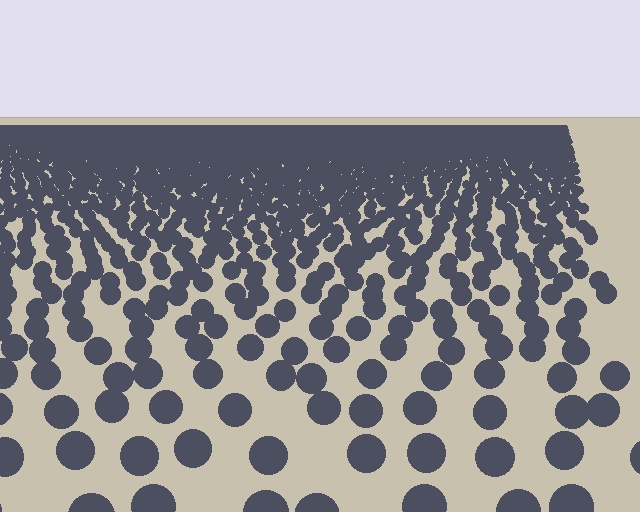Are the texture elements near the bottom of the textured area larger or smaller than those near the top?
Larger. Near the bottom, elements are closer to the viewer and appear at a bigger on-screen size.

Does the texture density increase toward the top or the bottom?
Density increases toward the top.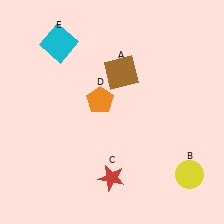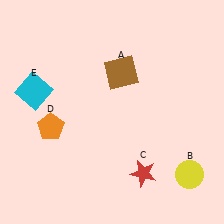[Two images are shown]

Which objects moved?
The objects that moved are: the red star (C), the orange pentagon (D), the cyan square (E).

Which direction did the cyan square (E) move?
The cyan square (E) moved down.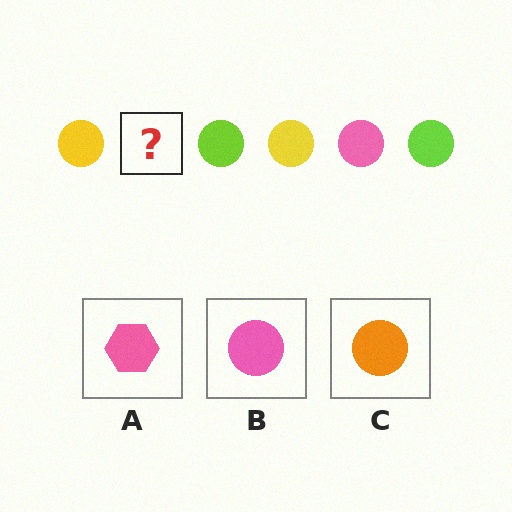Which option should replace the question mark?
Option B.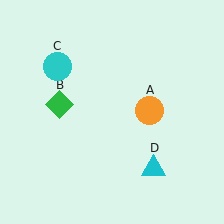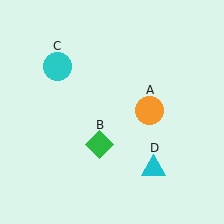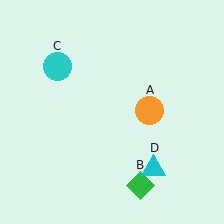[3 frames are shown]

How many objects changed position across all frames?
1 object changed position: green diamond (object B).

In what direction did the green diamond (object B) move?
The green diamond (object B) moved down and to the right.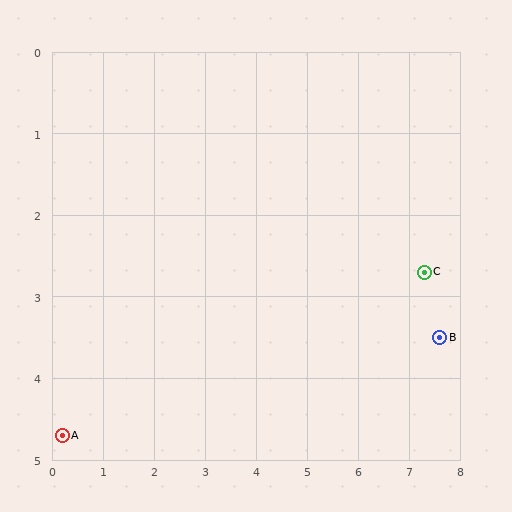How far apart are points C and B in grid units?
Points C and B are about 0.9 grid units apart.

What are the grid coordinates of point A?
Point A is at approximately (0.2, 4.7).